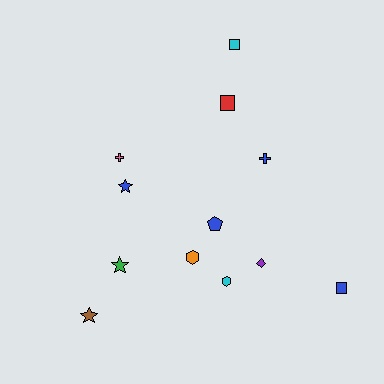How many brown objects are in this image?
There is 1 brown object.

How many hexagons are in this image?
There are 2 hexagons.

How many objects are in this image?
There are 12 objects.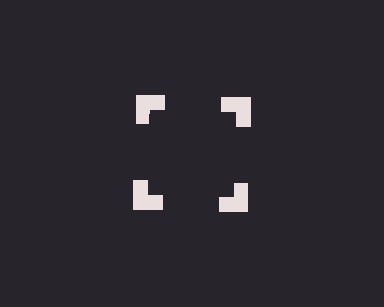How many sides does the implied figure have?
4 sides.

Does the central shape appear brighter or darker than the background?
It typically appears slightly darker than the background, even though no actual brightness change is drawn.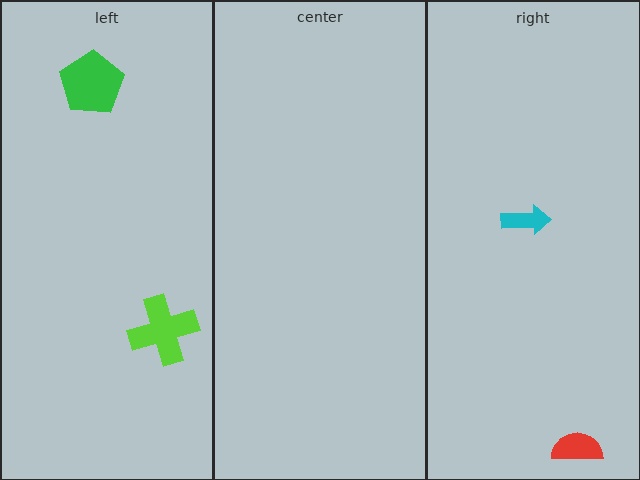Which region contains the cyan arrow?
The right region.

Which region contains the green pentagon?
The left region.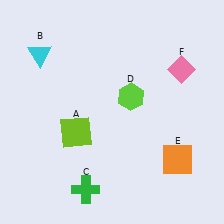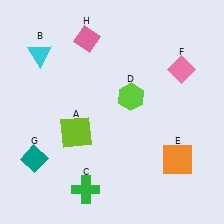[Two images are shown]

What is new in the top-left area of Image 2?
A pink diamond (H) was added in the top-left area of Image 2.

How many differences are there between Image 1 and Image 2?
There are 2 differences between the two images.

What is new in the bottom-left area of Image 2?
A teal diamond (G) was added in the bottom-left area of Image 2.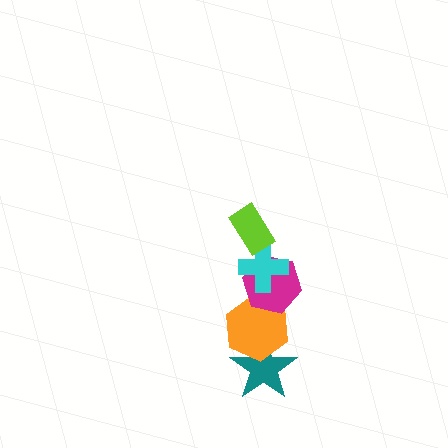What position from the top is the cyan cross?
The cyan cross is 2nd from the top.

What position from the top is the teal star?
The teal star is 5th from the top.